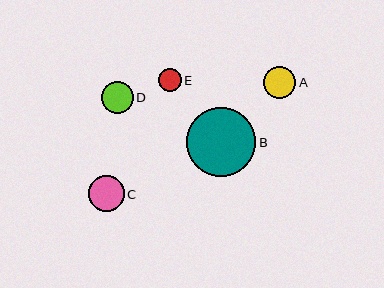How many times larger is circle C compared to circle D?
Circle C is approximately 1.1 times the size of circle D.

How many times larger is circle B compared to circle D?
Circle B is approximately 2.2 times the size of circle D.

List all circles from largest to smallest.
From largest to smallest: B, C, A, D, E.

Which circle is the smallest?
Circle E is the smallest with a size of approximately 23 pixels.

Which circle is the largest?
Circle B is the largest with a size of approximately 69 pixels.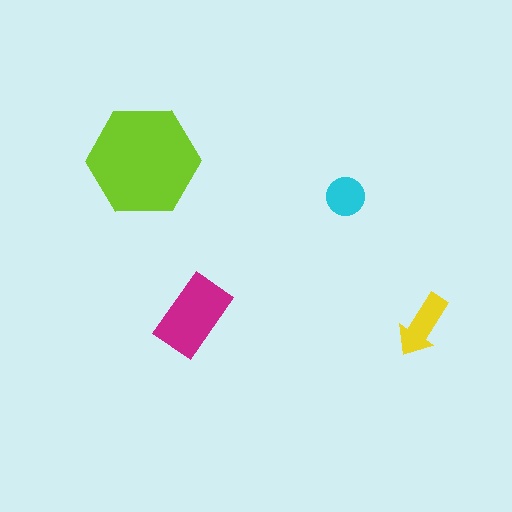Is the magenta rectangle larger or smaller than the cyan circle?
Larger.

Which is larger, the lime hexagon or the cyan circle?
The lime hexagon.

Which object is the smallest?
The cyan circle.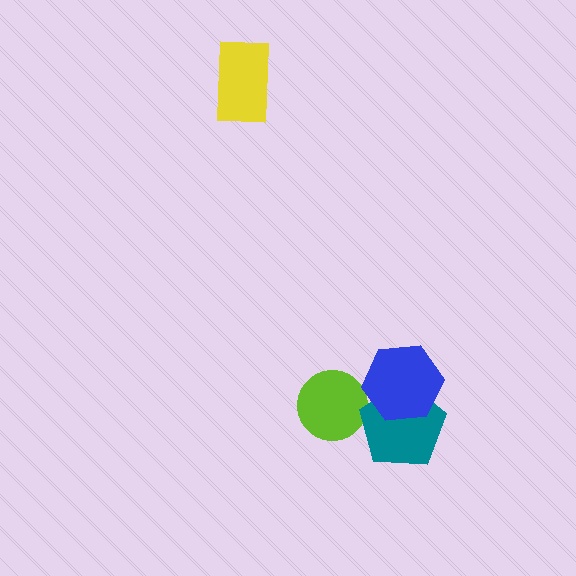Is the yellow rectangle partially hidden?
No, no other shape covers it.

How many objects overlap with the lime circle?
1 object overlaps with the lime circle.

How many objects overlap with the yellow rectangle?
0 objects overlap with the yellow rectangle.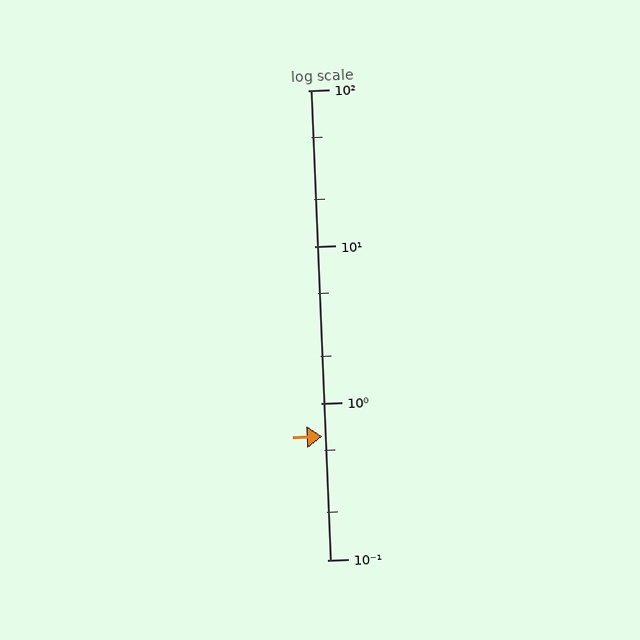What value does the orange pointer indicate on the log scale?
The pointer indicates approximately 0.61.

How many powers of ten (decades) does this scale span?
The scale spans 3 decades, from 0.1 to 100.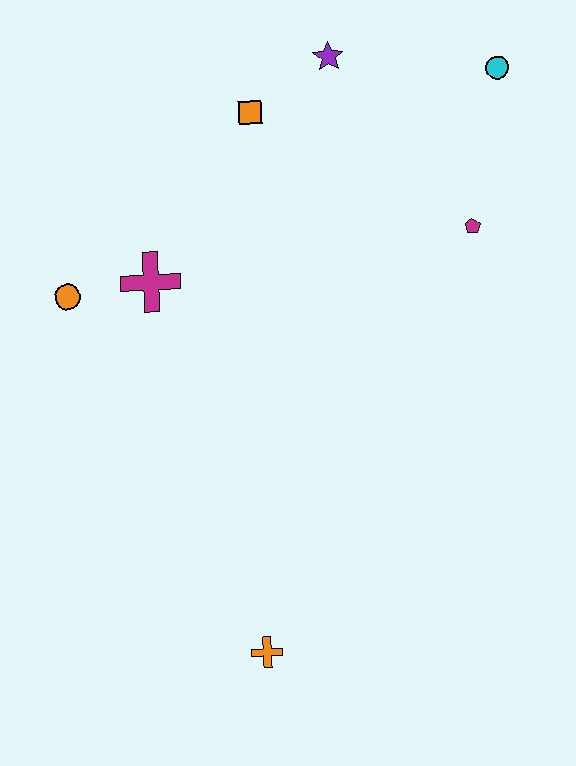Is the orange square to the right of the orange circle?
Yes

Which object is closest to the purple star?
The orange square is closest to the purple star.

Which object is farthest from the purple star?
The orange cross is farthest from the purple star.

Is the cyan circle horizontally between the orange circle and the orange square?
No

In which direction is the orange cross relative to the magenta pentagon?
The orange cross is below the magenta pentagon.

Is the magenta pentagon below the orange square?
Yes